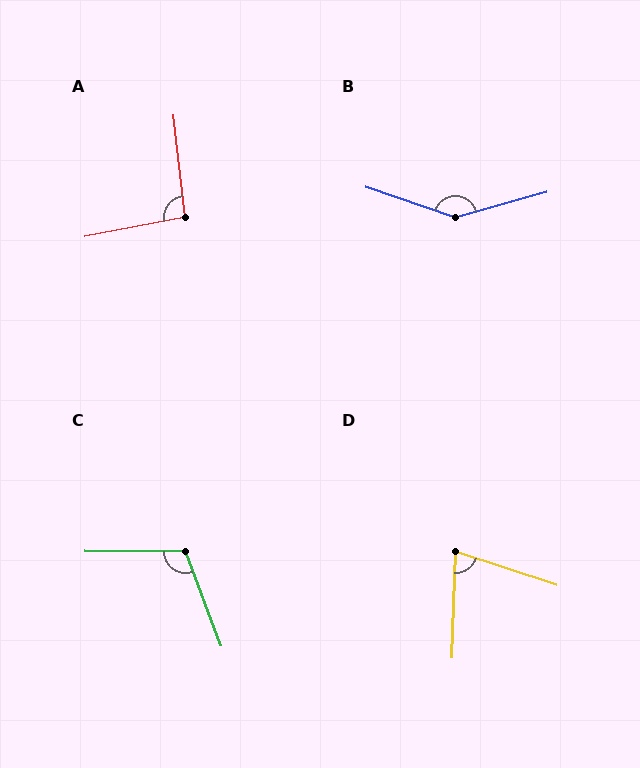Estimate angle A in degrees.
Approximately 95 degrees.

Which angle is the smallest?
D, at approximately 73 degrees.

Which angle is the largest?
B, at approximately 146 degrees.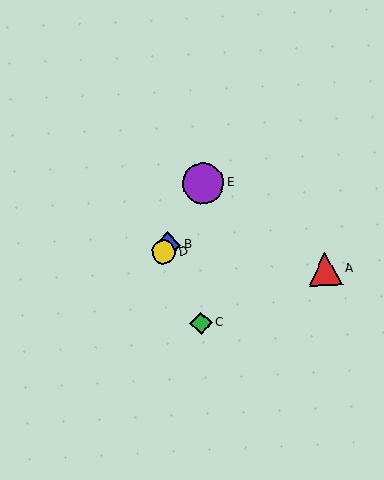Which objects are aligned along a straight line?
Objects B, D, E are aligned along a straight line.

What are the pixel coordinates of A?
Object A is at (325, 269).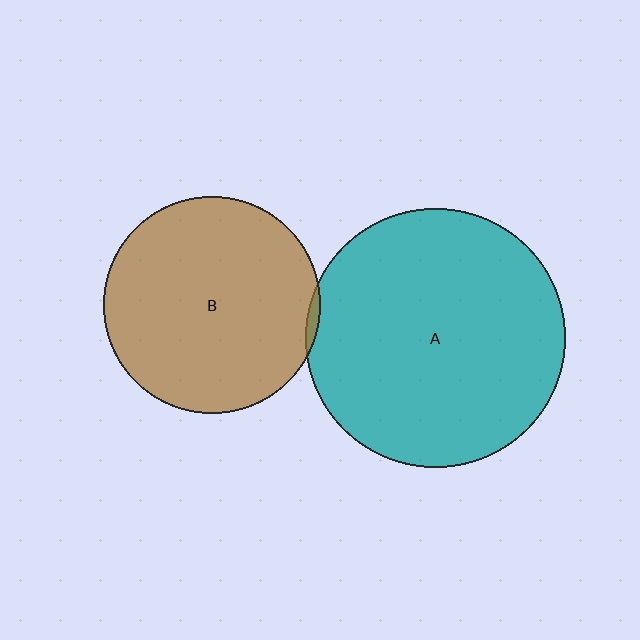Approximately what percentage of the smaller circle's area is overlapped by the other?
Approximately 5%.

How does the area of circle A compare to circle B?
Approximately 1.4 times.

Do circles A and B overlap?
Yes.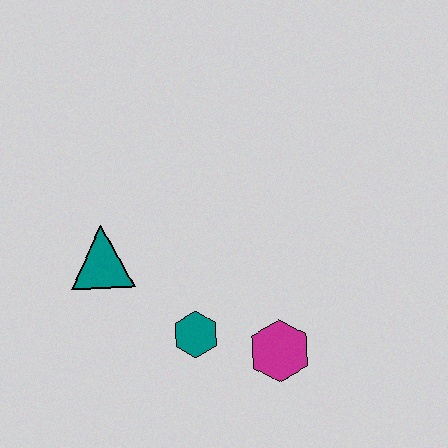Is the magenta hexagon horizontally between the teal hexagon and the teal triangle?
No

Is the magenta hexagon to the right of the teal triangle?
Yes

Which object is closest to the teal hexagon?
The magenta hexagon is closest to the teal hexagon.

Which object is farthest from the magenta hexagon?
The teal triangle is farthest from the magenta hexagon.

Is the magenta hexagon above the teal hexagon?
No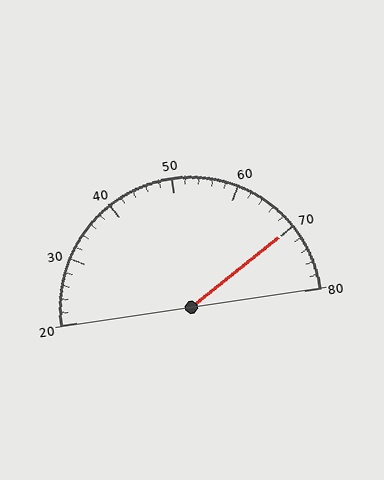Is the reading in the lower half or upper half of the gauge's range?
The reading is in the upper half of the range (20 to 80).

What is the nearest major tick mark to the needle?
The nearest major tick mark is 70.